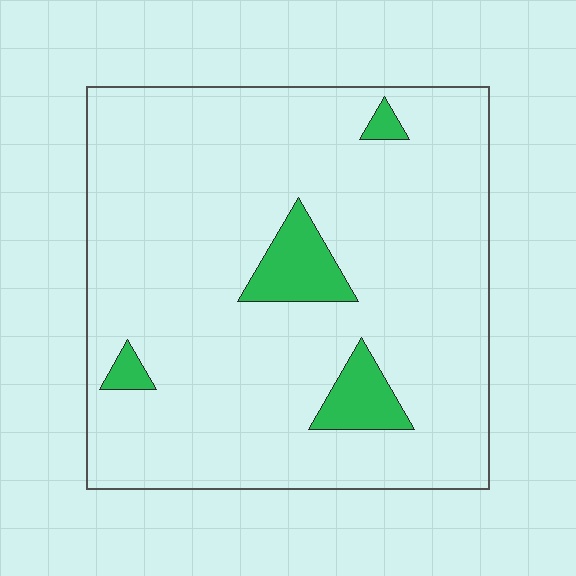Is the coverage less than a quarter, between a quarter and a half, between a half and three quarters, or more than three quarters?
Less than a quarter.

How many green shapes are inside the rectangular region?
4.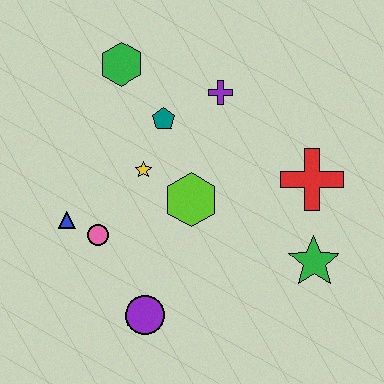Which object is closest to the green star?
The red cross is closest to the green star.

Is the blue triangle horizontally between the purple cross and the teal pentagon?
No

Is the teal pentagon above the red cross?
Yes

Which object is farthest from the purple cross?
The purple circle is farthest from the purple cross.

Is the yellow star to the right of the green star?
No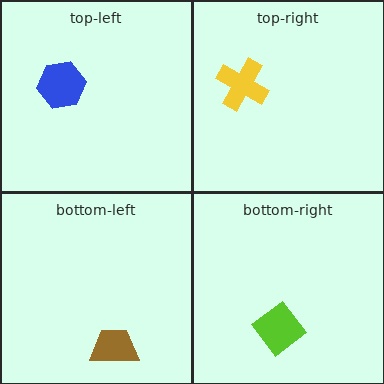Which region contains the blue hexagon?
The top-left region.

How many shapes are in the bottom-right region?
1.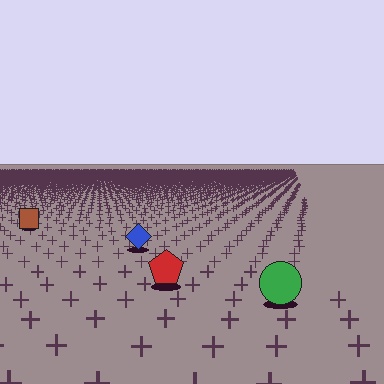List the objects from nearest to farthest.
From nearest to farthest: the green circle, the red pentagon, the blue diamond, the brown square.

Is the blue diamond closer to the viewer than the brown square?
Yes. The blue diamond is closer — you can tell from the texture gradient: the ground texture is coarser near it.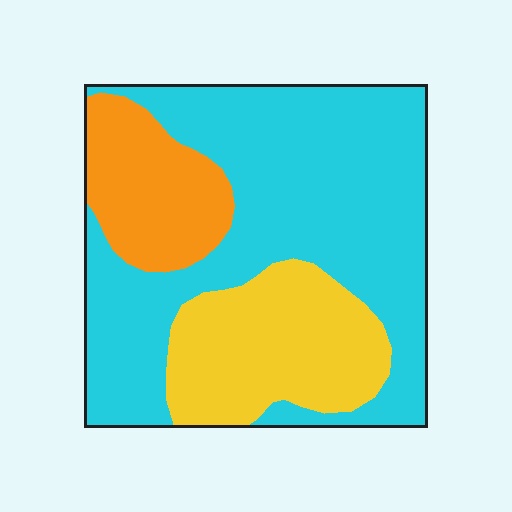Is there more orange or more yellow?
Yellow.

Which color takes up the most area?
Cyan, at roughly 60%.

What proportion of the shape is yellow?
Yellow takes up about one quarter (1/4) of the shape.